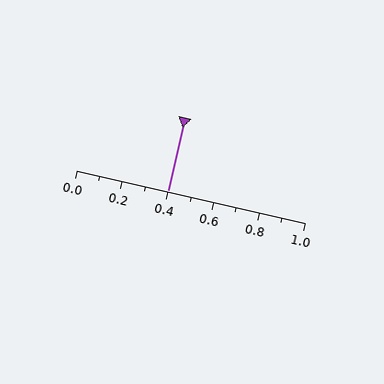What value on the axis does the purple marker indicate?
The marker indicates approximately 0.4.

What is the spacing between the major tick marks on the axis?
The major ticks are spaced 0.2 apart.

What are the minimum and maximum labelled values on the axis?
The axis runs from 0.0 to 1.0.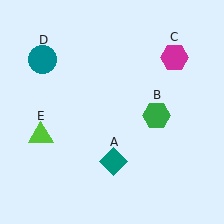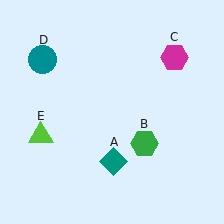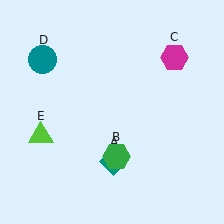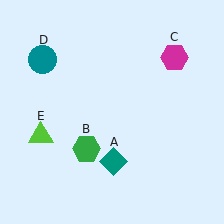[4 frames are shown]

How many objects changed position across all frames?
1 object changed position: green hexagon (object B).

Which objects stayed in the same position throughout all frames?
Teal diamond (object A) and magenta hexagon (object C) and teal circle (object D) and lime triangle (object E) remained stationary.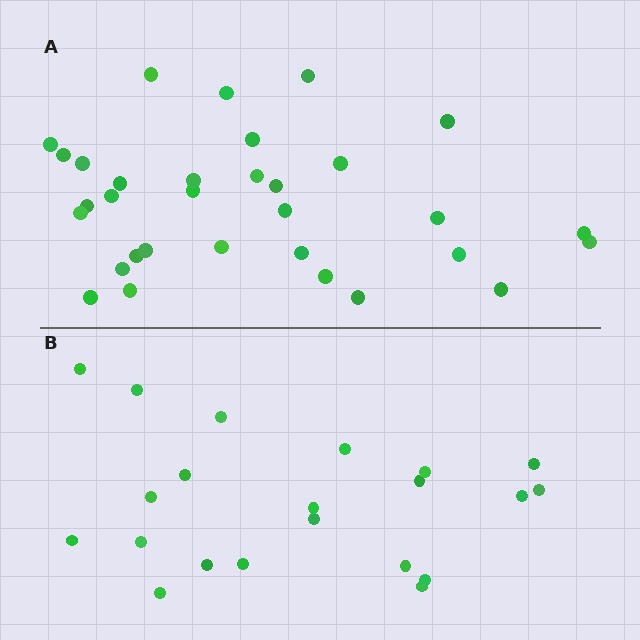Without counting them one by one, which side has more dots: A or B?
Region A (the top region) has more dots.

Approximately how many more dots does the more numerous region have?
Region A has roughly 12 or so more dots than region B.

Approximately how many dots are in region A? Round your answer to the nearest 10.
About 30 dots. (The exact count is 32, which rounds to 30.)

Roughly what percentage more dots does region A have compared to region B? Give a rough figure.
About 50% more.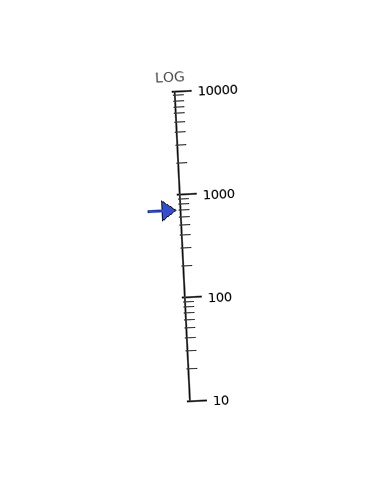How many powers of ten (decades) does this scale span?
The scale spans 3 decades, from 10 to 10000.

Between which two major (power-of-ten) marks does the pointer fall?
The pointer is between 100 and 1000.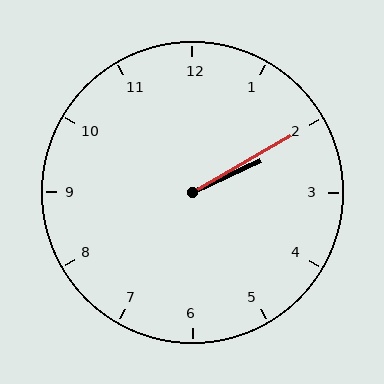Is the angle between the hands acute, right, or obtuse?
It is acute.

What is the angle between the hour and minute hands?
Approximately 5 degrees.